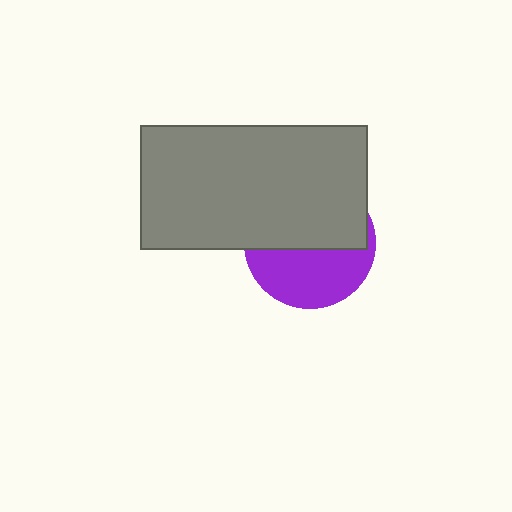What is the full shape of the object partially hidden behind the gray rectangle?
The partially hidden object is a purple circle.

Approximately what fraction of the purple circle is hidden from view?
Roughly 54% of the purple circle is hidden behind the gray rectangle.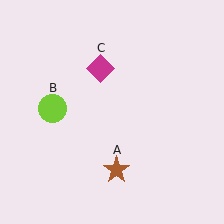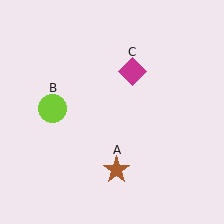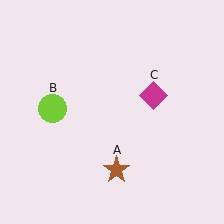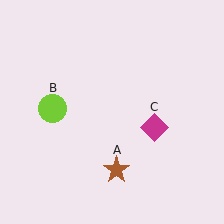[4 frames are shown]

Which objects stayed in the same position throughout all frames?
Brown star (object A) and lime circle (object B) remained stationary.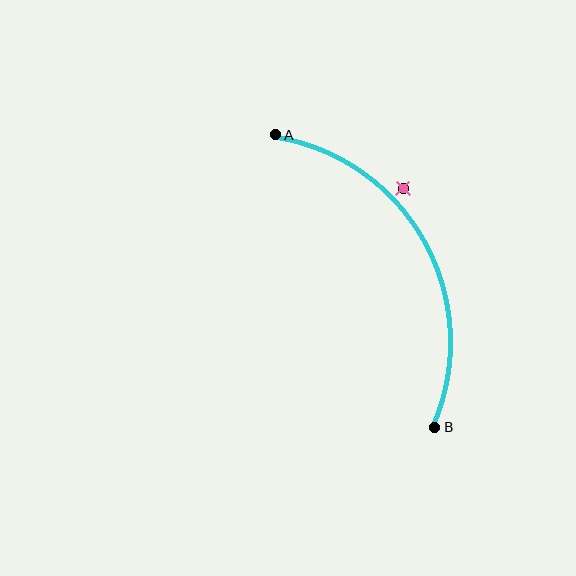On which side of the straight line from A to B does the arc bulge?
The arc bulges to the right of the straight line connecting A and B.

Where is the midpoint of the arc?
The arc midpoint is the point on the curve farthest from the straight line joining A and B. It sits to the right of that line.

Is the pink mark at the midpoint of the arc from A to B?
No — the pink mark does not lie on the arc at all. It sits slightly outside the curve.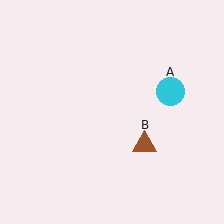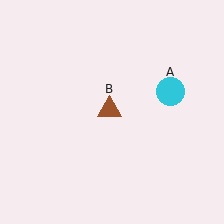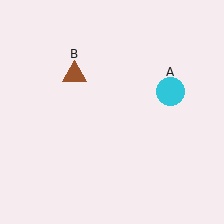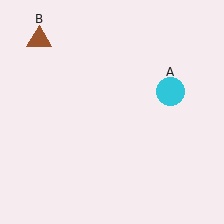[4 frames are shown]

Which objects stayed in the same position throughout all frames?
Cyan circle (object A) remained stationary.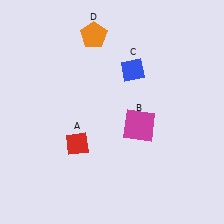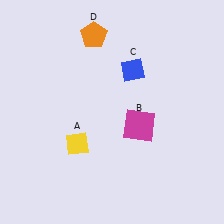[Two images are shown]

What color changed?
The diamond (A) changed from red in Image 1 to yellow in Image 2.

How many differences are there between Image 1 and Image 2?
There is 1 difference between the two images.